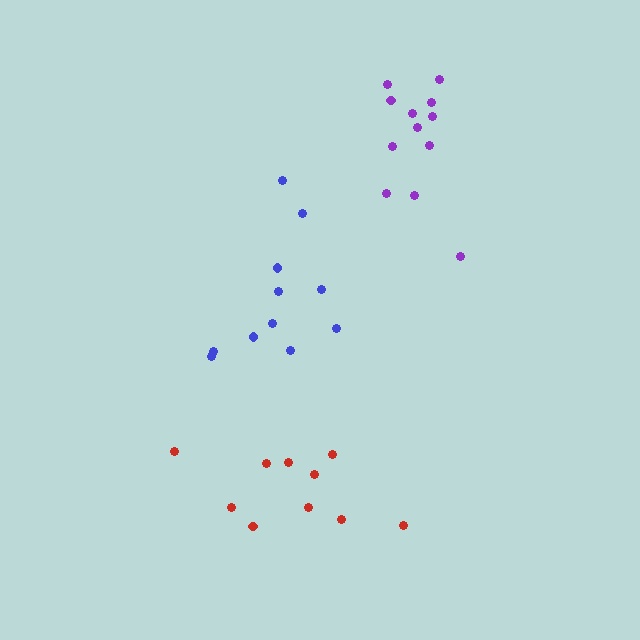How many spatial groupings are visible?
There are 3 spatial groupings.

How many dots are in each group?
Group 1: 10 dots, Group 2: 12 dots, Group 3: 11 dots (33 total).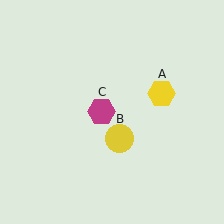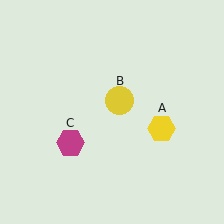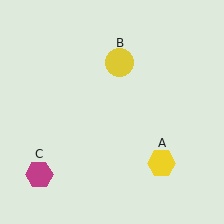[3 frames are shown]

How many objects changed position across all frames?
3 objects changed position: yellow hexagon (object A), yellow circle (object B), magenta hexagon (object C).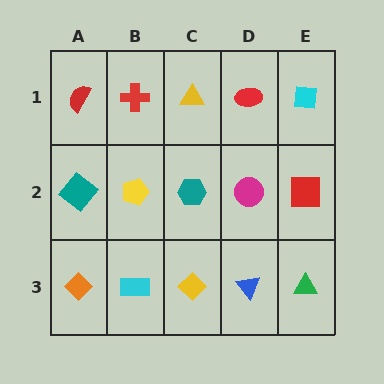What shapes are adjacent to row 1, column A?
A teal diamond (row 2, column A), a red cross (row 1, column B).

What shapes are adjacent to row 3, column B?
A yellow pentagon (row 2, column B), an orange diamond (row 3, column A), a yellow diamond (row 3, column C).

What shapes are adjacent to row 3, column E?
A red square (row 2, column E), a blue triangle (row 3, column D).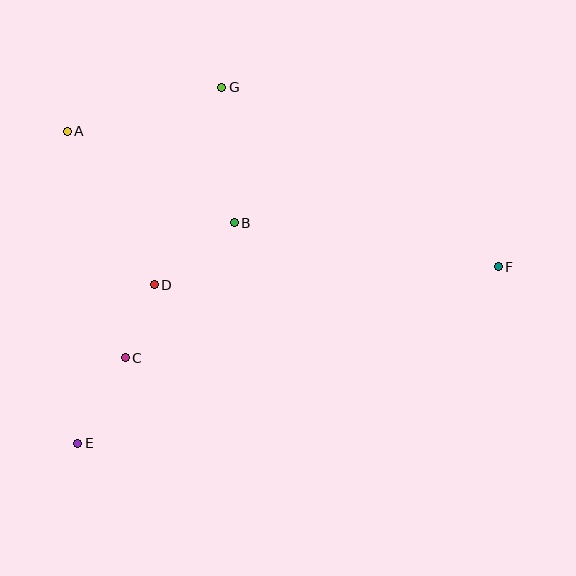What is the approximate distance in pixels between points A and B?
The distance between A and B is approximately 191 pixels.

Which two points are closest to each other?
Points C and D are closest to each other.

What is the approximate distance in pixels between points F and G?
The distance between F and G is approximately 330 pixels.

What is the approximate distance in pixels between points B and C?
The distance between B and C is approximately 173 pixels.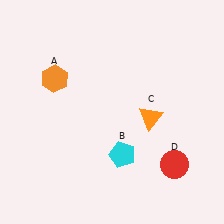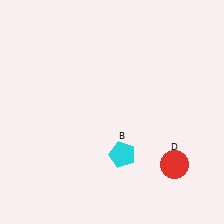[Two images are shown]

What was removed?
The orange triangle (C), the orange hexagon (A) were removed in Image 2.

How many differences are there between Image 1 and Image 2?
There are 2 differences between the two images.